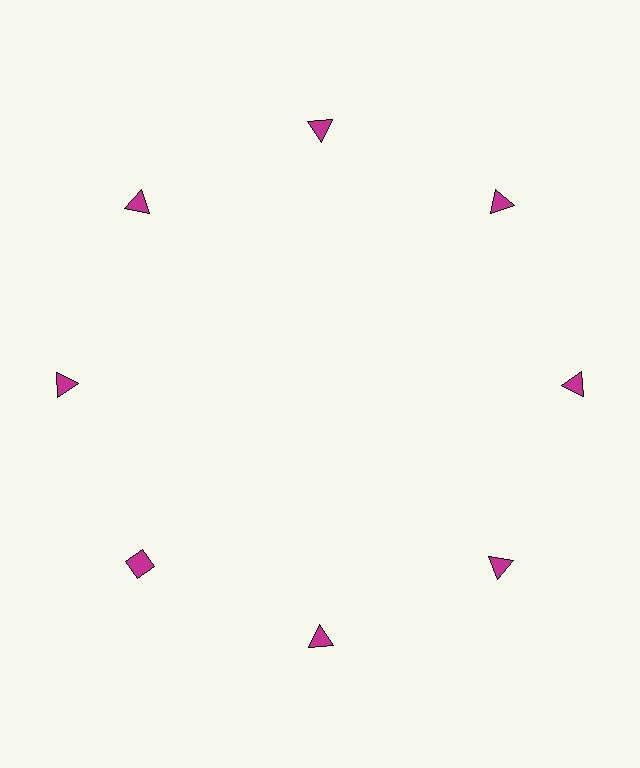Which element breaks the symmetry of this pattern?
The magenta diamond at roughly the 8 o'clock position breaks the symmetry. All other shapes are magenta triangles.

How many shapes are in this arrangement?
There are 8 shapes arranged in a ring pattern.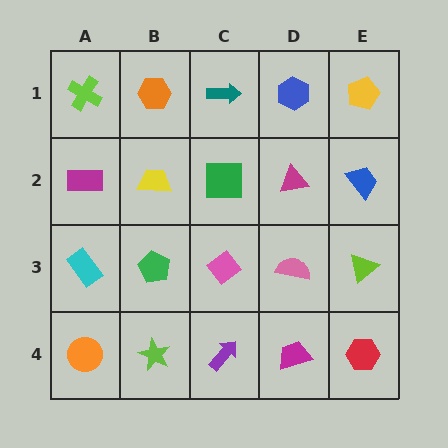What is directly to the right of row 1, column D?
A yellow pentagon.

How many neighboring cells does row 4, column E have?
2.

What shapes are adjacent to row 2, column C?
A teal arrow (row 1, column C), a pink diamond (row 3, column C), a yellow trapezoid (row 2, column B), a magenta triangle (row 2, column D).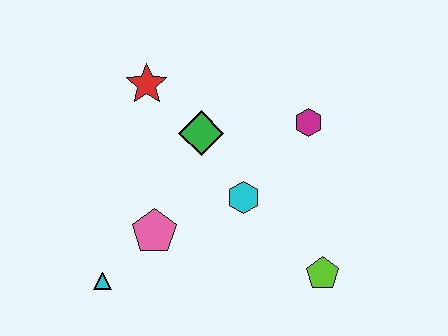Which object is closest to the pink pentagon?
The cyan triangle is closest to the pink pentagon.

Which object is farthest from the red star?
The lime pentagon is farthest from the red star.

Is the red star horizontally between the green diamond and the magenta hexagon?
No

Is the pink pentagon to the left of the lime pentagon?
Yes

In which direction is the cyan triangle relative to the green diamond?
The cyan triangle is below the green diamond.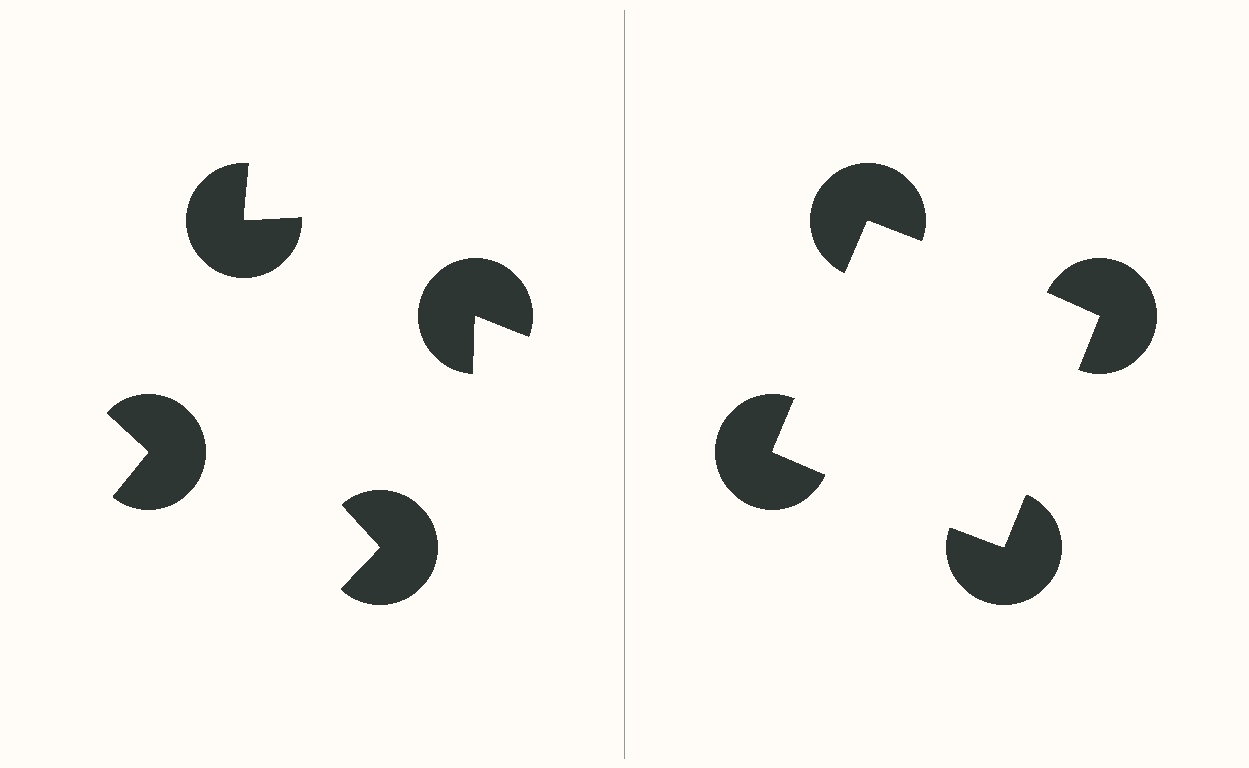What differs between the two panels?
The pac-man discs are positioned identically on both sides; only the wedge orientations differ. On the right they align to a square; on the left they are misaligned.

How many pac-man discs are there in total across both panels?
8 — 4 on each side.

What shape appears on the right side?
An illusory square.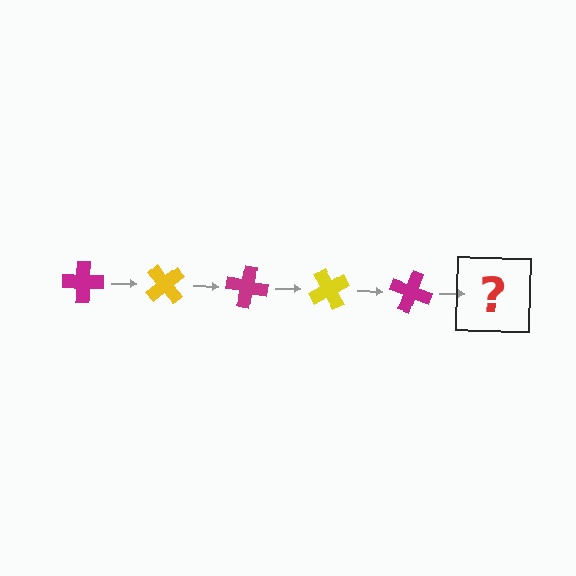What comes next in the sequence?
The next element should be a yellow cross, rotated 250 degrees from the start.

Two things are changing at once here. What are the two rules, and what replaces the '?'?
The two rules are that it rotates 50 degrees each step and the color cycles through magenta and yellow. The '?' should be a yellow cross, rotated 250 degrees from the start.